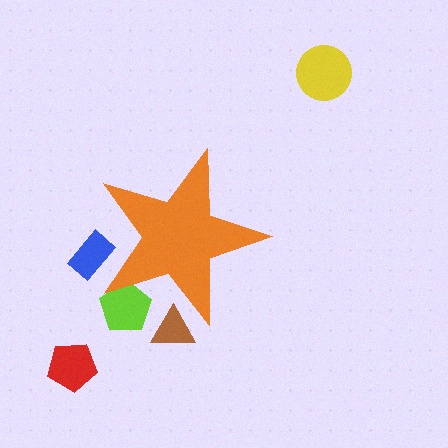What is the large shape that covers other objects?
An orange star.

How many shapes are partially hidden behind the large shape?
3 shapes are partially hidden.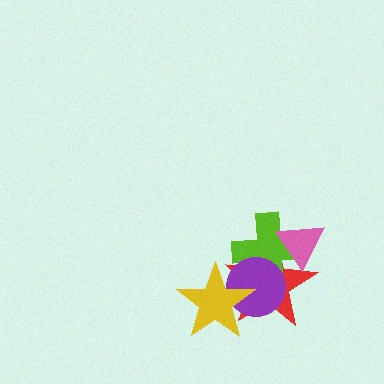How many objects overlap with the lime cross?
3 objects overlap with the lime cross.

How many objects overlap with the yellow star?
2 objects overlap with the yellow star.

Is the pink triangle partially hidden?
No, no other shape covers it.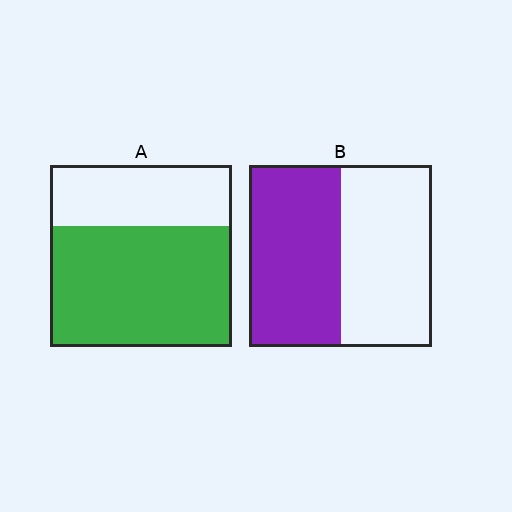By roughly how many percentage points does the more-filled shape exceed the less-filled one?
By roughly 15 percentage points (A over B).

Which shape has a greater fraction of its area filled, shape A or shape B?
Shape A.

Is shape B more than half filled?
Roughly half.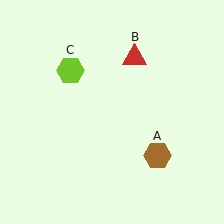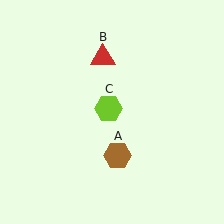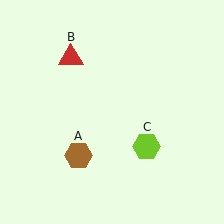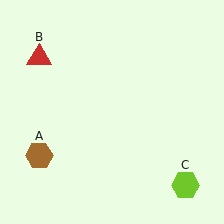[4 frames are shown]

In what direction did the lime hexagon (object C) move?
The lime hexagon (object C) moved down and to the right.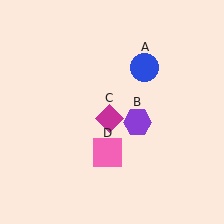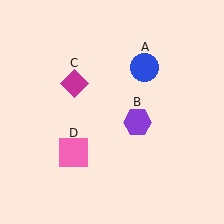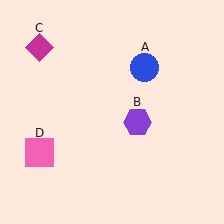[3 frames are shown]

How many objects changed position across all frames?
2 objects changed position: magenta diamond (object C), pink square (object D).